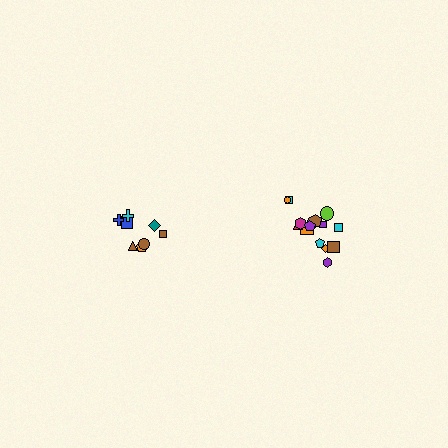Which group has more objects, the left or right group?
The right group.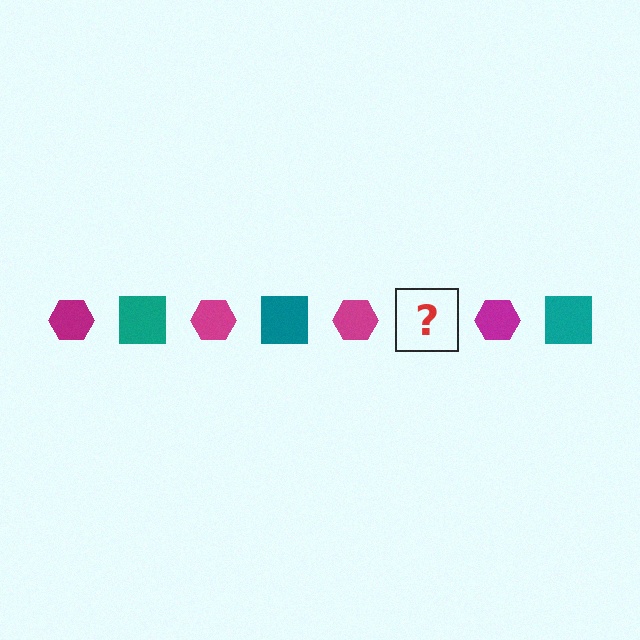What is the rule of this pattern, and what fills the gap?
The rule is that the pattern alternates between magenta hexagon and teal square. The gap should be filled with a teal square.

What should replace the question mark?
The question mark should be replaced with a teal square.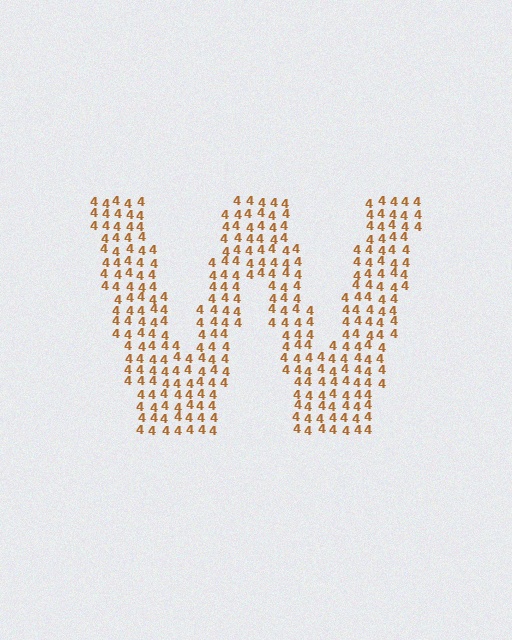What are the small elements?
The small elements are digit 4's.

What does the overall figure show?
The overall figure shows the letter W.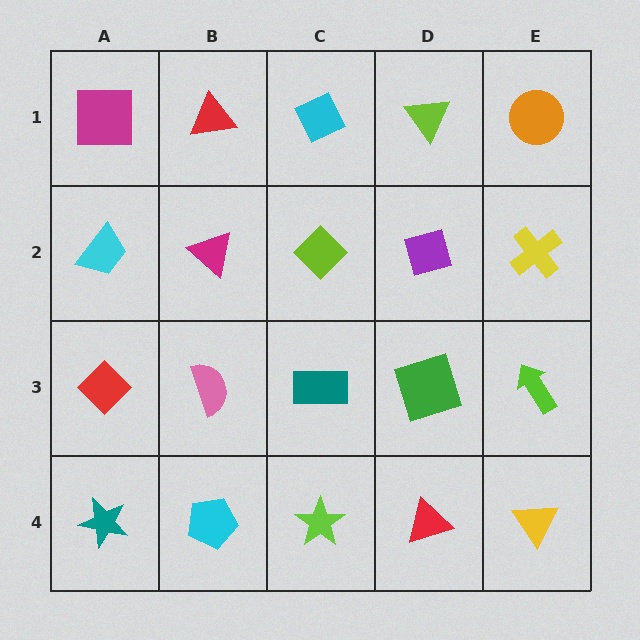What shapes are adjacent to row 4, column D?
A green square (row 3, column D), a lime star (row 4, column C), a yellow triangle (row 4, column E).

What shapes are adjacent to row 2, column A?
A magenta square (row 1, column A), a red diamond (row 3, column A), a magenta triangle (row 2, column B).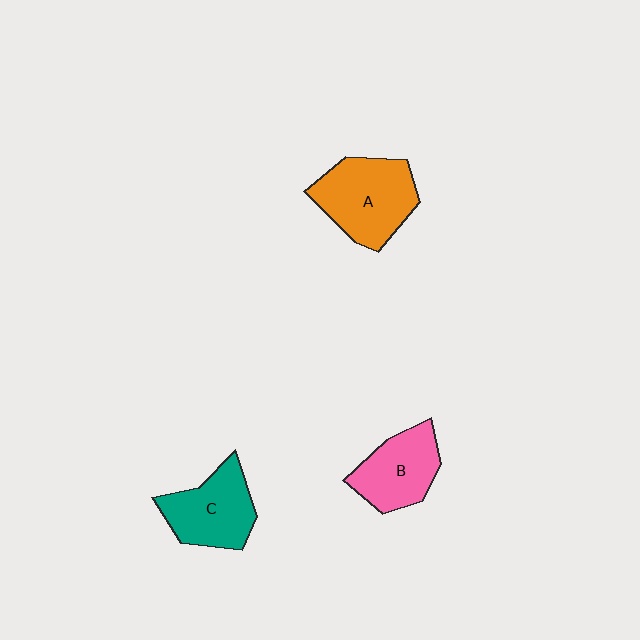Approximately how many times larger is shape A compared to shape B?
Approximately 1.3 times.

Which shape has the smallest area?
Shape B (pink).